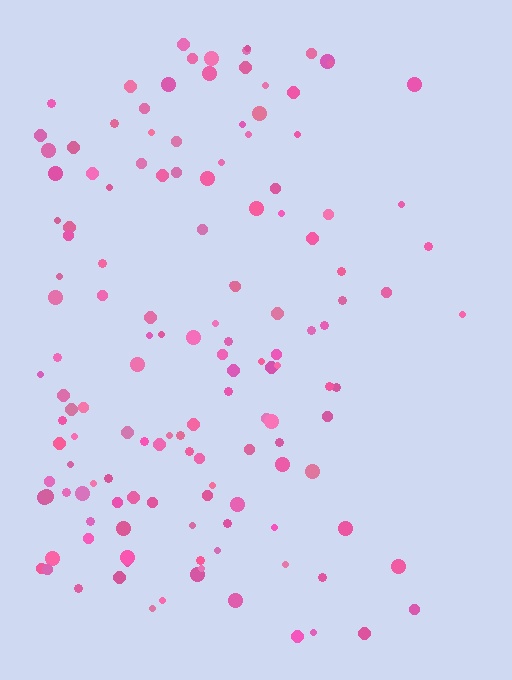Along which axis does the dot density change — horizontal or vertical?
Horizontal.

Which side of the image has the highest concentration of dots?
The left.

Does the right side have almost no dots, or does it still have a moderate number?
Still a moderate number, just noticeably fewer than the left.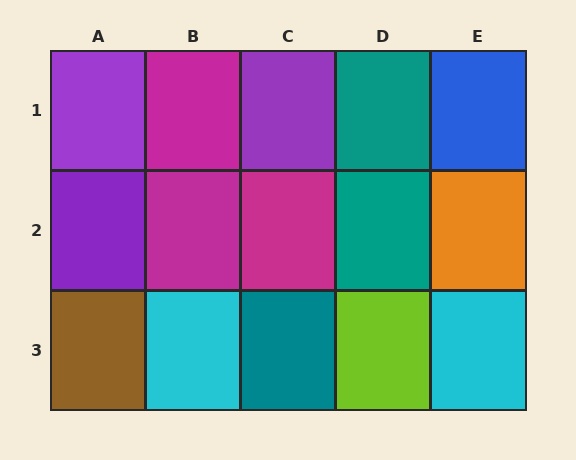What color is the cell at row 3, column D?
Lime.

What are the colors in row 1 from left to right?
Purple, magenta, purple, teal, blue.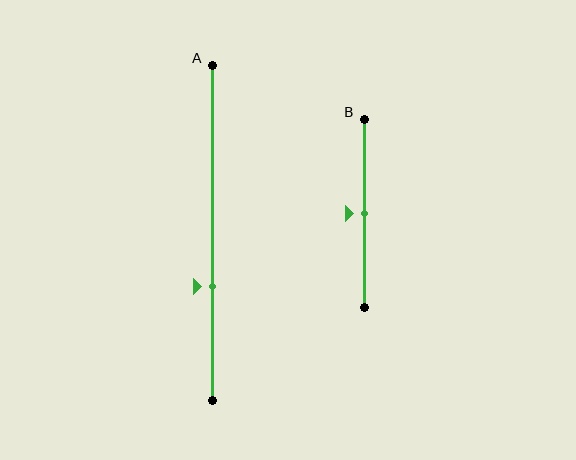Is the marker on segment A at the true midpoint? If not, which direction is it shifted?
No, the marker on segment A is shifted downward by about 16% of the segment length.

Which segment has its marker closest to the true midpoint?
Segment B has its marker closest to the true midpoint.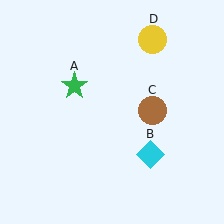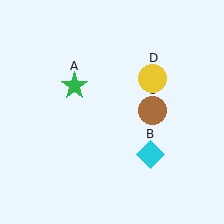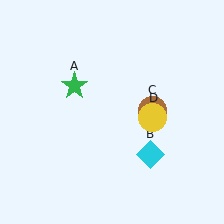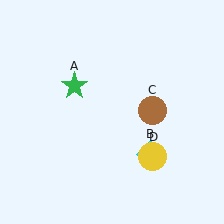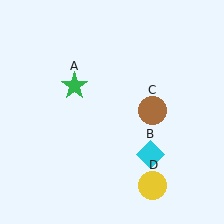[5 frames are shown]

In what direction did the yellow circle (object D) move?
The yellow circle (object D) moved down.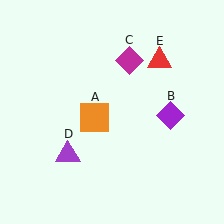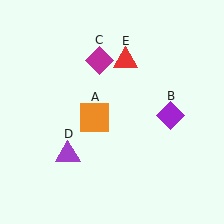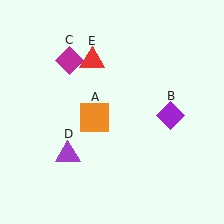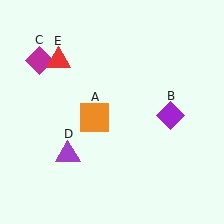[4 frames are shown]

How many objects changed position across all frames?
2 objects changed position: magenta diamond (object C), red triangle (object E).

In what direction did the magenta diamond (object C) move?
The magenta diamond (object C) moved left.